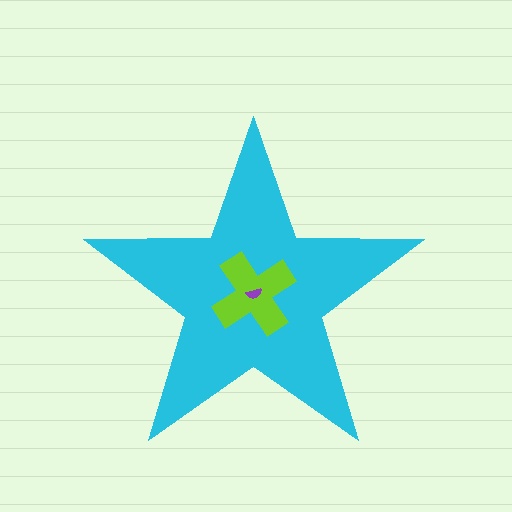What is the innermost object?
The purple semicircle.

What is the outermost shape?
The cyan star.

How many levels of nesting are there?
3.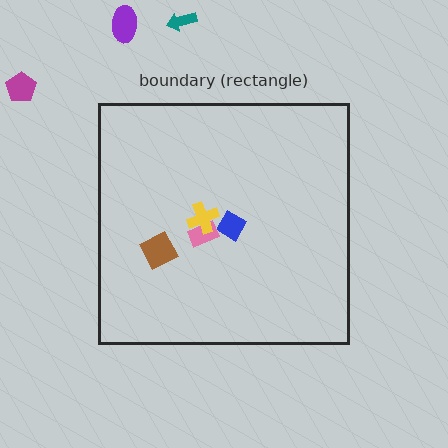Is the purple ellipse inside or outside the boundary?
Outside.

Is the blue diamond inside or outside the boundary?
Inside.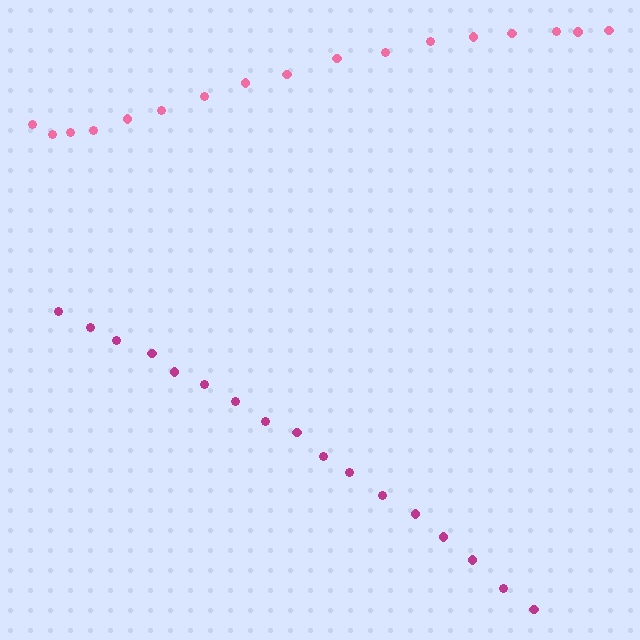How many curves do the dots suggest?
There are 2 distinct paths.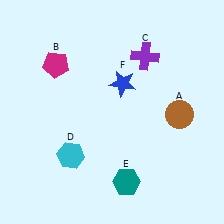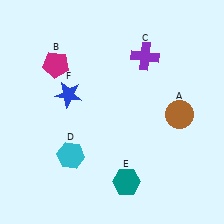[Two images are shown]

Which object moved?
The blue star (F) moved left.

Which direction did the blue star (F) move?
The blue star (F) moved left.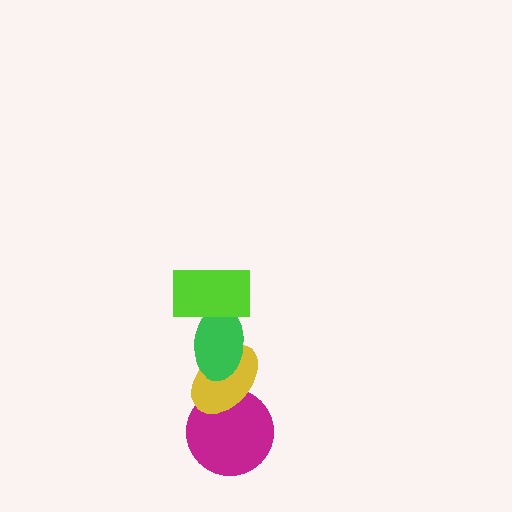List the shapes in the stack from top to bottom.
From top to bottom: the lime rectangle, the green ellipse, the yellow ellipse, the magenta circle.